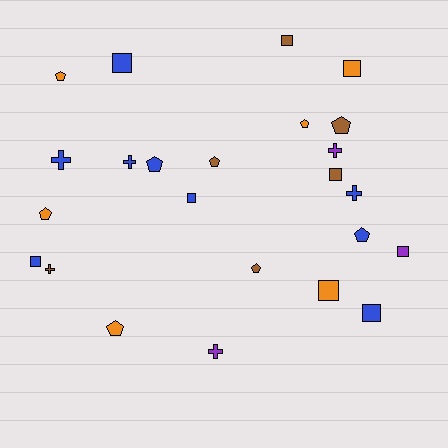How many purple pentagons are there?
There are no purple pentagons.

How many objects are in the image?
There are 24 objects.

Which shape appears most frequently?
Square, with 9 objects.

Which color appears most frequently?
Blue, with 9 objects.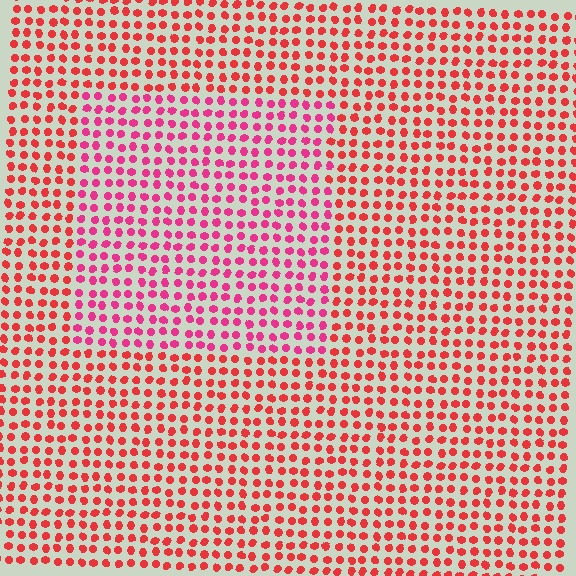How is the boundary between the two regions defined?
The boundary is defined purely by a slight shift in hue (about 28 degrees). Spacing, size, and orientation are identical on both sides.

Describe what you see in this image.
The image is filled with small red elements in a uniform arrangement. A rectangle-shaped region is visible where the elements are tinted to a slightly different hue, forming a subtle color boundary.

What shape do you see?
I see a rectangle.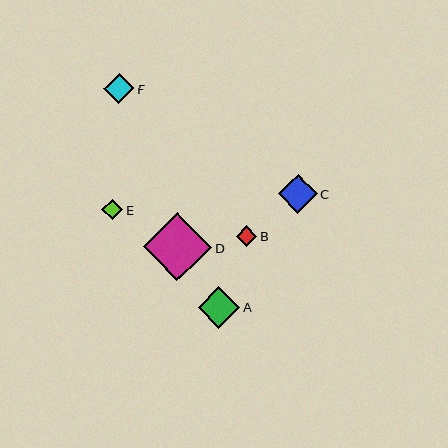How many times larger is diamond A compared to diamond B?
Diamond A is approximately 2.0 times the size of diamond B.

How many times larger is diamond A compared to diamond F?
Diamond A is approximately 1.4 times the size of diamond F.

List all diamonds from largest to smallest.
From largest to smallest: D, A, C, F, E, B.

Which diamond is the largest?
Diamond D is the largest with a size of approximately 68 pixels.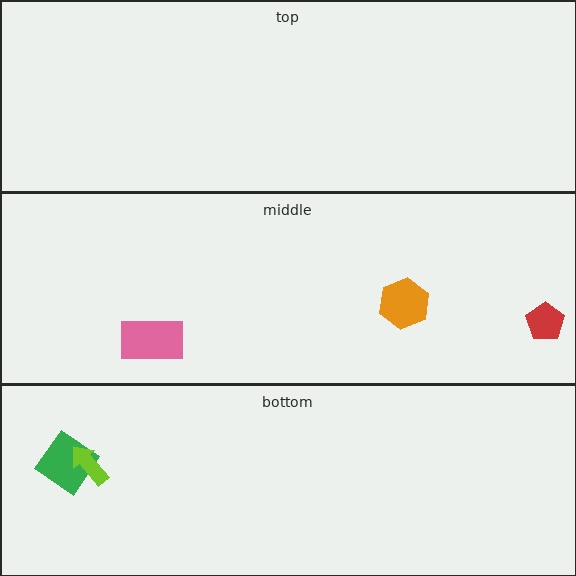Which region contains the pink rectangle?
The middle region.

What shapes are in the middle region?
The pink rectangle, the red pentagon, the orange hexagon.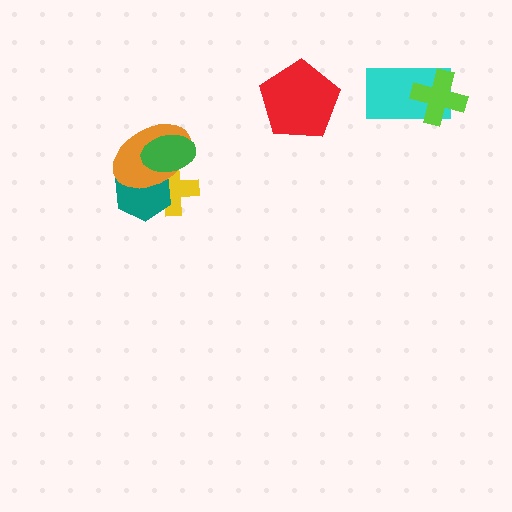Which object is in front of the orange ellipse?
The green ellipse is in front of the orange ellipse.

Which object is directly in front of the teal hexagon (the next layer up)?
The orange ellipse is directly in front of the teal hexagon.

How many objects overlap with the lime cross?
1 object overlaps with the lime cross.